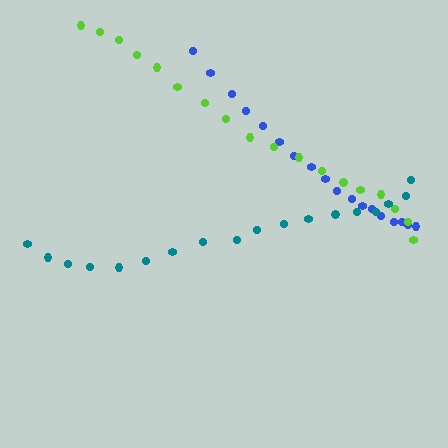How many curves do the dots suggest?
There are 3 distinct paths.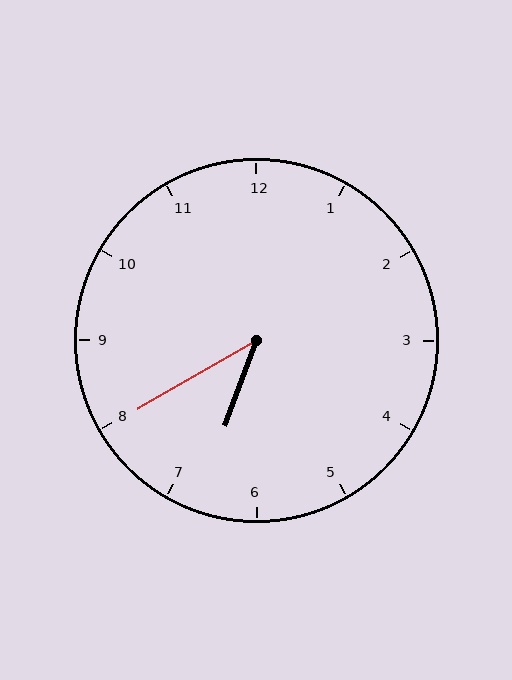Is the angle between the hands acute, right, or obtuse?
It is acute.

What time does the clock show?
6:40.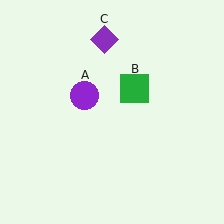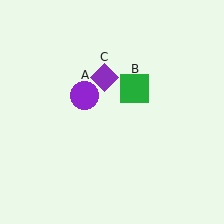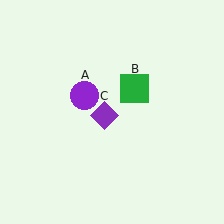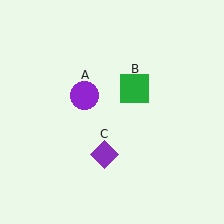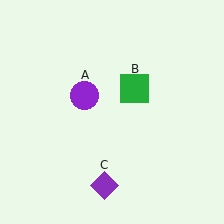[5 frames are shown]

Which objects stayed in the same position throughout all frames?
Purple circle (object A) and green square (object B) remained stationary.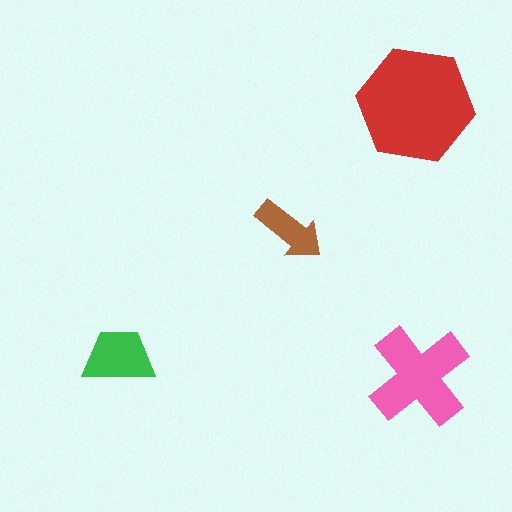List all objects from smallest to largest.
The brown arrow, the green trapezoid, the pink cross, the red hexagon.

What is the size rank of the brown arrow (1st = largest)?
4th.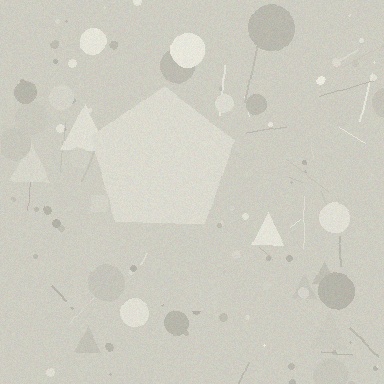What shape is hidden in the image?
A pentagon is hidden in the image.